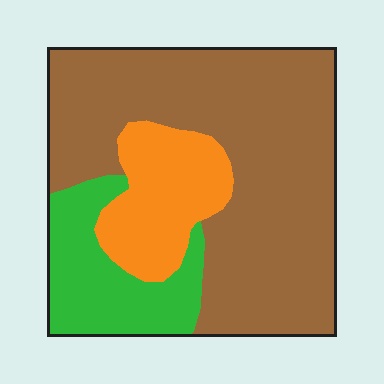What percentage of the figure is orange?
Orange takes up about one sixth (1/6) of the figure.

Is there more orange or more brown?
Brown.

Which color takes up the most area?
Brown, at roughly 65%.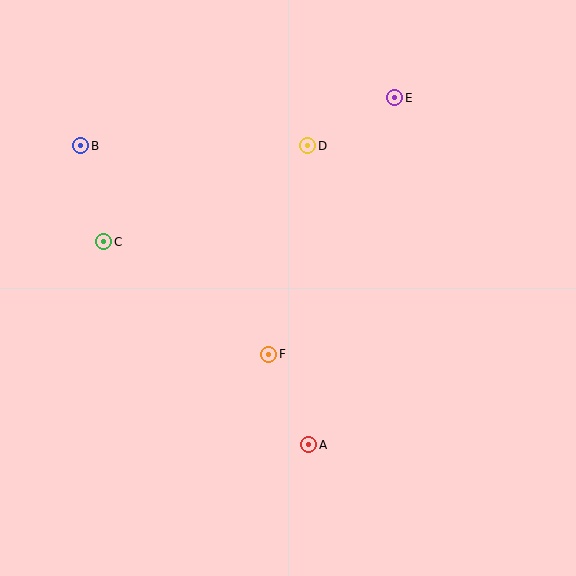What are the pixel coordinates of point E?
Point E is at (395, 98).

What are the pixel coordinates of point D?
Point D is at (308, 146).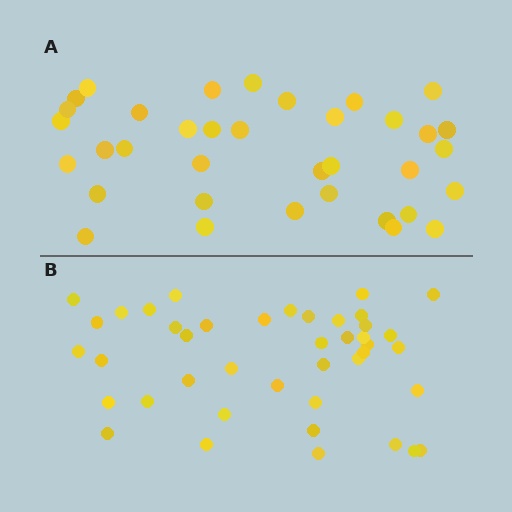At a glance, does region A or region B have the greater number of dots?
Region B (the bottom region) has more dots.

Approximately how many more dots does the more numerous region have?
Region B has about 6 more dots than region A.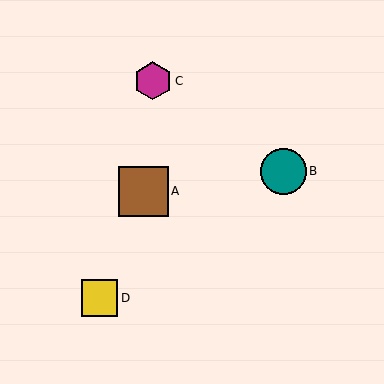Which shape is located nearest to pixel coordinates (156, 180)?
The brown square (labeled A) at (143, 191) is nearest to that location.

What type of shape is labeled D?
Shape D is a yellow square.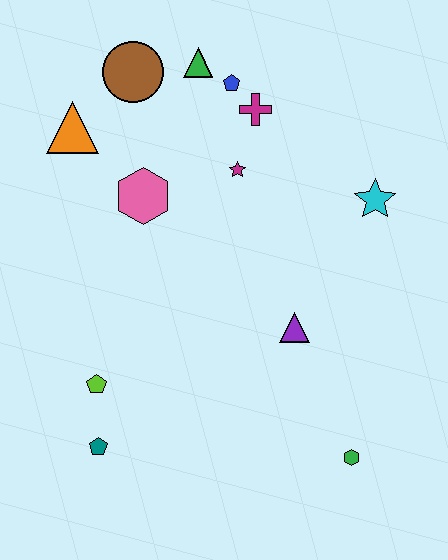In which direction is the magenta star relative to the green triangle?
The magenta star is below the green triangle.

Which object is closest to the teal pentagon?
The lime pentagon is closest to the teal pentagon.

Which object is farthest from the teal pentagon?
The green triangle is farthest from the teal pentagon.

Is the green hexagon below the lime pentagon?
Yes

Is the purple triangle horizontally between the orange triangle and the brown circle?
No